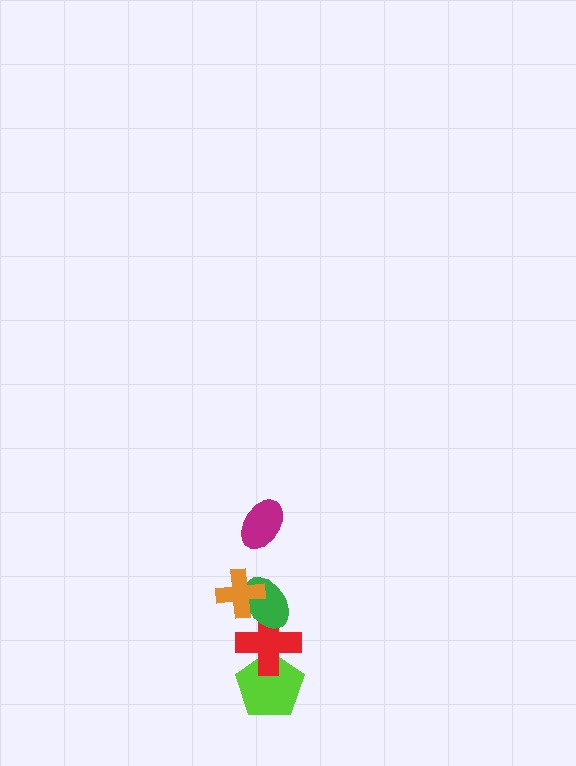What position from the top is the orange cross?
The orange cross is 2nd from the top.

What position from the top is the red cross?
The red cross is 4th from the top.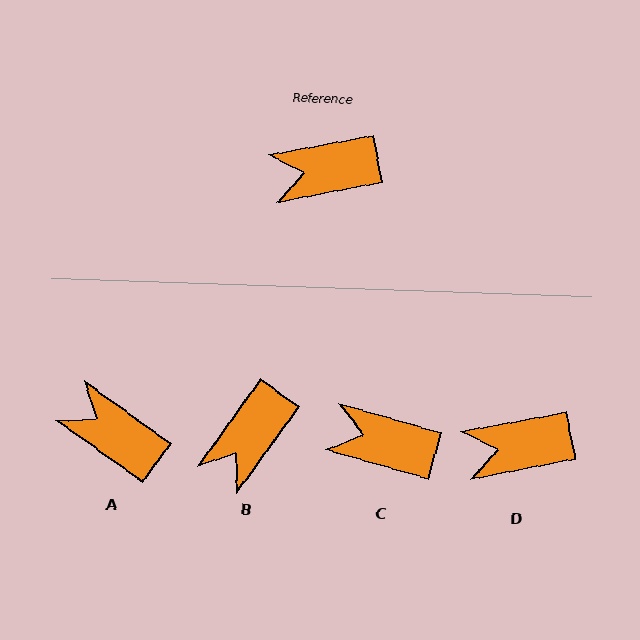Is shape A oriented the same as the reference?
No, it is off by about 46 degrees.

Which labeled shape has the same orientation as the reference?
D.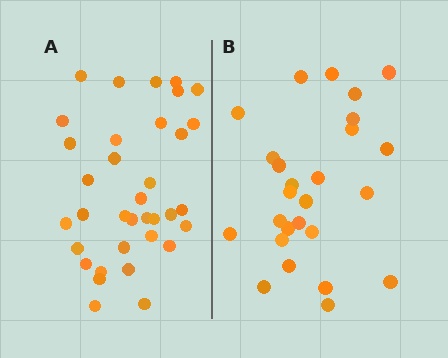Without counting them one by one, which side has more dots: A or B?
Region A (the left region) has more dots.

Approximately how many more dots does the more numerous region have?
Region A has roughly 8 or so more dots than region B.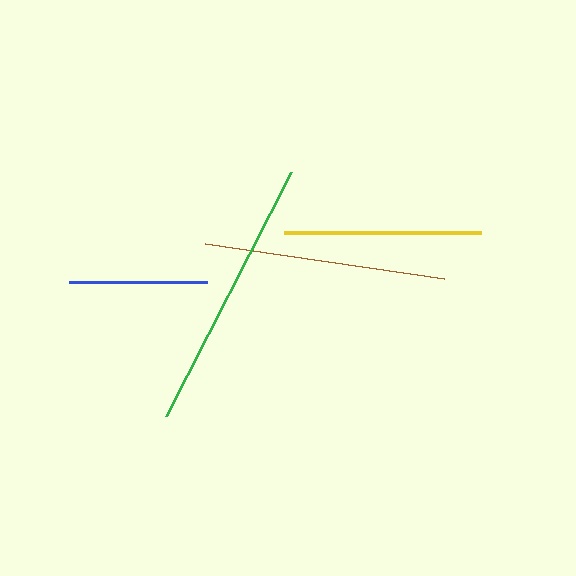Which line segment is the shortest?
The blue line is the shortest at approximately 138 pixels.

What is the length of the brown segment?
The brown segment is approximately 242 pixels long.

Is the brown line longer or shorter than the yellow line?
The brown line is longer than the yellow line.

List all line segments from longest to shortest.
From longest to shortest: green, brown, yellow, blue.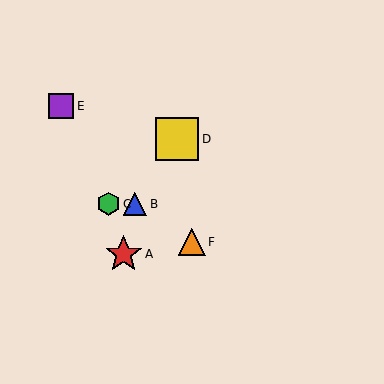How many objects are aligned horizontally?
2 objects (B, C) are aligned horizontally.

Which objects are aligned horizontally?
Objects B, C are aligned horizontally.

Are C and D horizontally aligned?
No, C is at y≈204 and D is at y≈139.